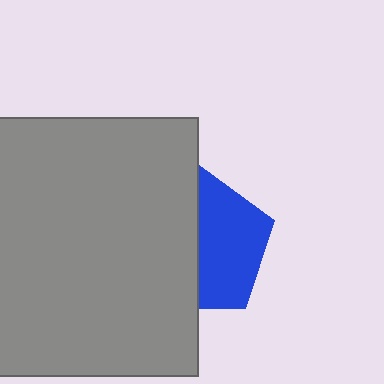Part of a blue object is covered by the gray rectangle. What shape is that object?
It is a pentagon.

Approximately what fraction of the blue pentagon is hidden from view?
Roughly 50% of the blue pentagon is hidden behind the gray rectangle.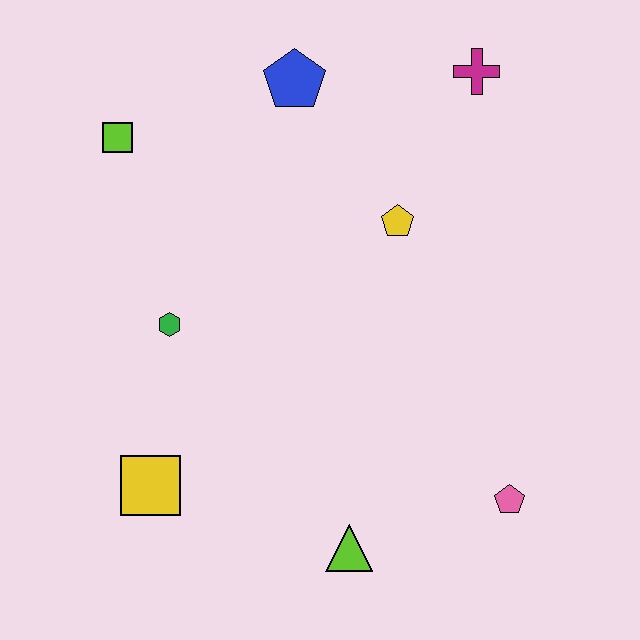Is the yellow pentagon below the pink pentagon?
No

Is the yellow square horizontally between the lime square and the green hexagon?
Yes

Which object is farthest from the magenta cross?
The yellow square is farthest from the magenta cross.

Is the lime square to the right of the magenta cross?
No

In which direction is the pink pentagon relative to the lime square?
The pink pentagon is to the right of the lime square.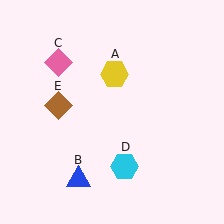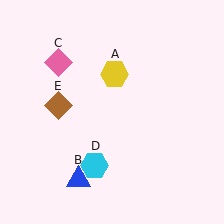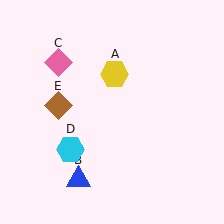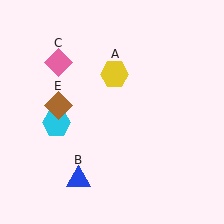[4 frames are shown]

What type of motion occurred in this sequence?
The cyan hexagon (object D) rotated clockwise around the center of the scene.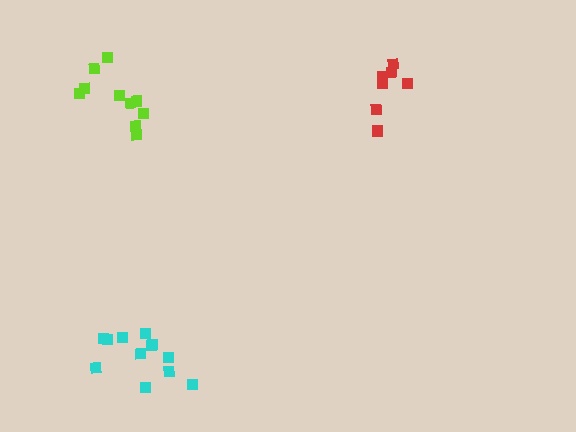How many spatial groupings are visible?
There are 3 spatial groupings.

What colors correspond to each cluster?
The clusters are colored: cyan, red, lime.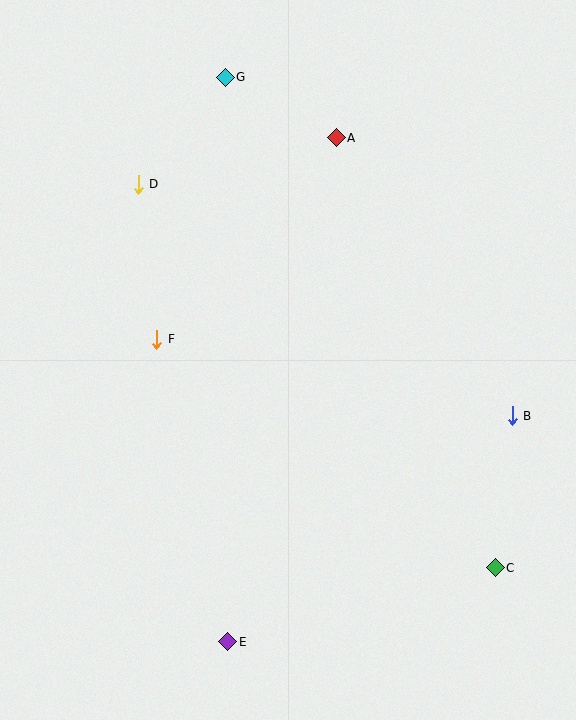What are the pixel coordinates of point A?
Point A is at (336, 138).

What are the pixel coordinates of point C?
Point C is at (495, 568).